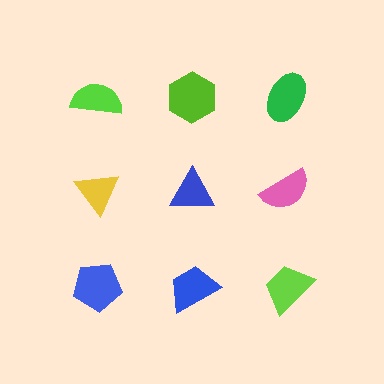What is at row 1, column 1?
A lime semicircle.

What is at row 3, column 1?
A blue pentagon.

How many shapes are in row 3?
3 shapes.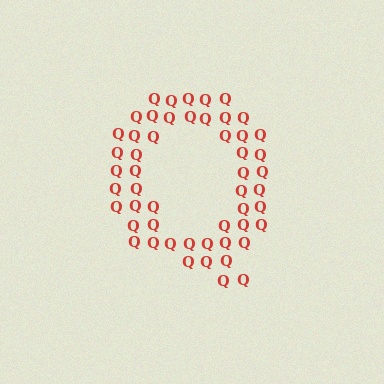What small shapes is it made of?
It is made of small letter Q's.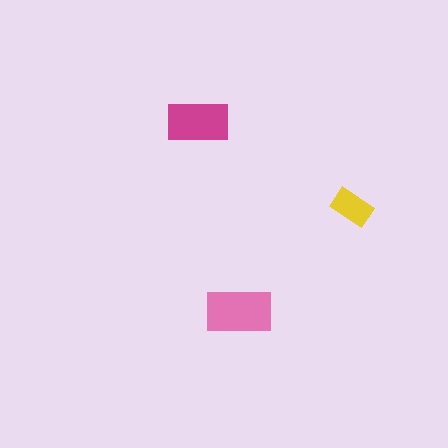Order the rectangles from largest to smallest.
the pink one, the magenta one, the yellow one.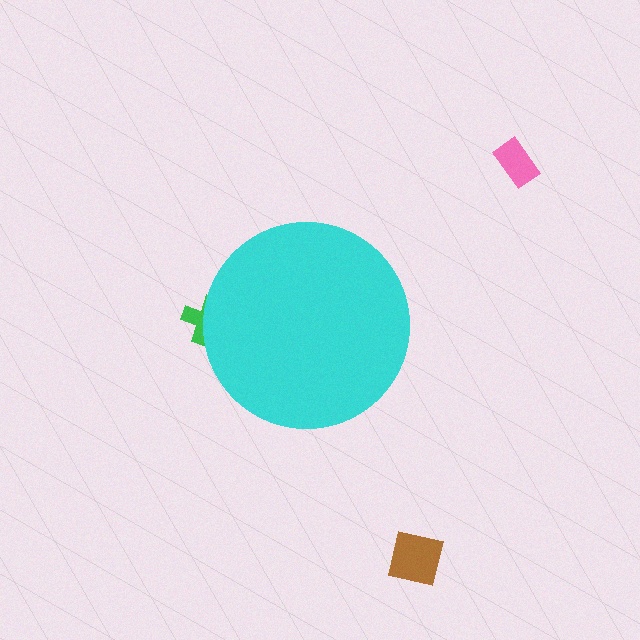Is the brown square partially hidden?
No, the brown square is fully visible.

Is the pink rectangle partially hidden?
No, the pink rectangle is fully visible.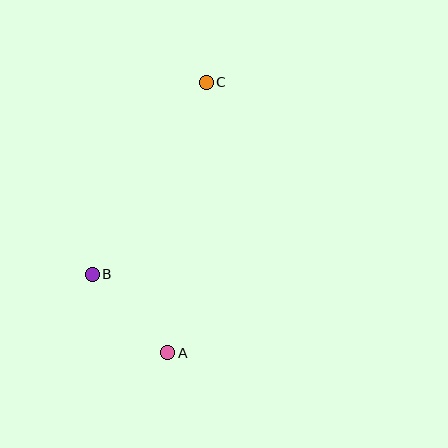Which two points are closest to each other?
Points A and B are closest to each other.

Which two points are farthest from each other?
Points A and C are farthest from each other.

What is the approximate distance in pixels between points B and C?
The distance between B and C is approximately 223 pixels.